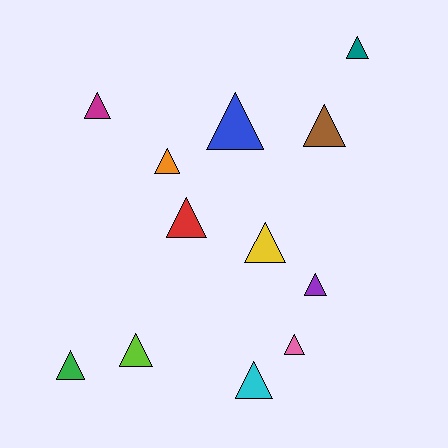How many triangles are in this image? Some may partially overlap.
There are 12 triangles.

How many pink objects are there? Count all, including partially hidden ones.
There is 1 pink object.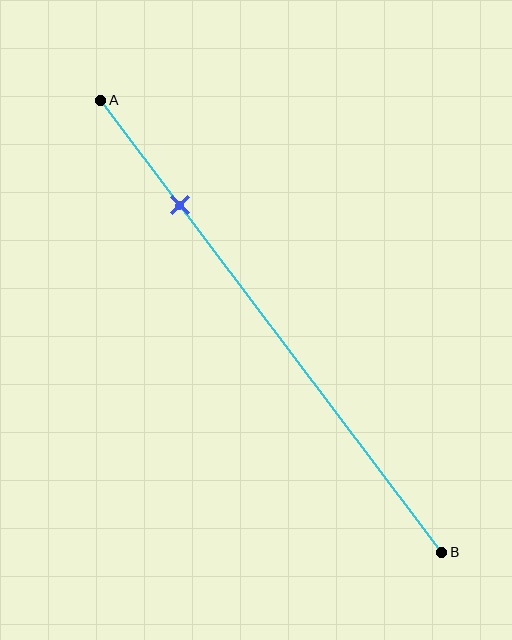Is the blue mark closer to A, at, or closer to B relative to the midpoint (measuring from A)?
The blue mark is closer to point A than the midpoint of segment AB.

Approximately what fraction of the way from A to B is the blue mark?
The blue mark is approximately 25% of the way from A to B.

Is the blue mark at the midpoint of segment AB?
No, the mark is at about 25% from A, not at the 50% midpoint.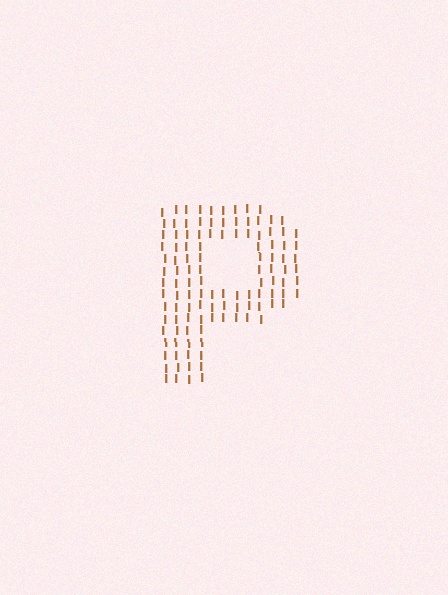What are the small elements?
The small elements are letter I's.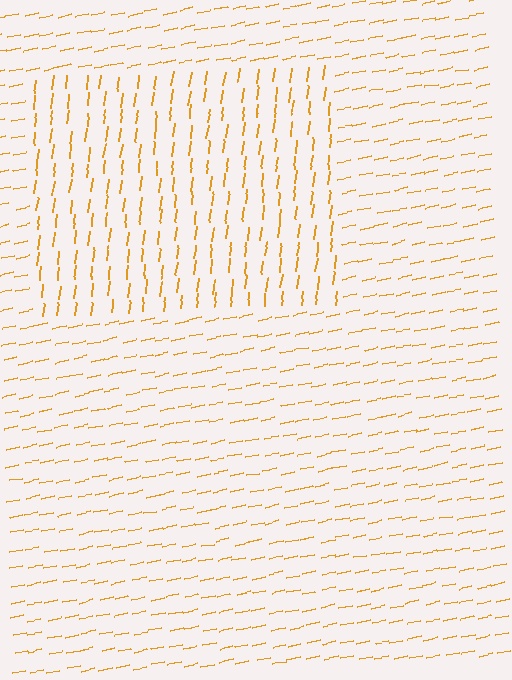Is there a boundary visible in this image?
Yes, there is a texture boundary formed by a change in line orientation.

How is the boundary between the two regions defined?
The boundary is defined purely by a change in line orientation (approximately 71 degrees difference). All lines are the same color and thickness.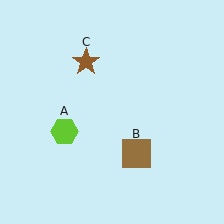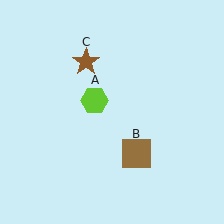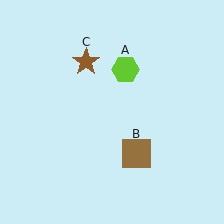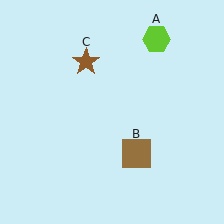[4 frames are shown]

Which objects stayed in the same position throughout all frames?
Brown square (object B) and brown star (object C) remained stationary.